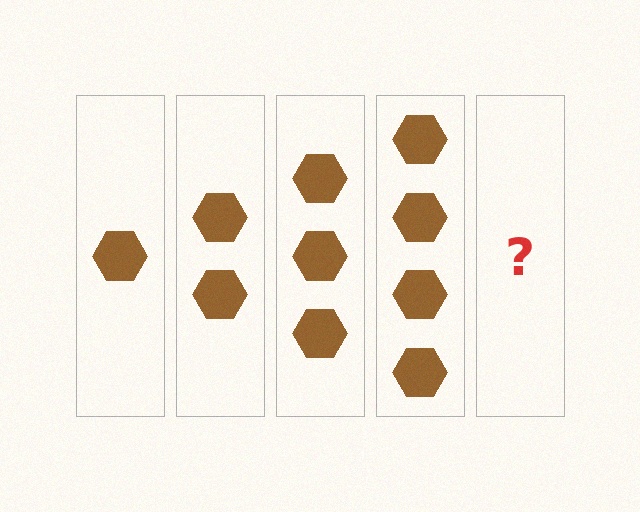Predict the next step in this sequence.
The next step is 5 hexagons.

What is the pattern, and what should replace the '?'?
The pattern is that each step adds one more hexagon. The '?' should be 5 hexagons.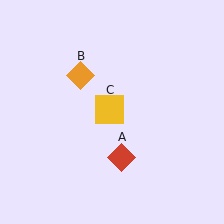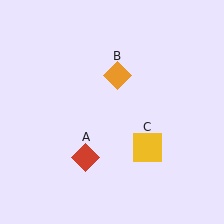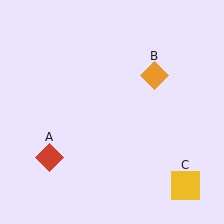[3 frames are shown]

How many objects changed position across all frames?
3 objects changed position: red diamond (object A), orange diamond (object B), yellow square (object C).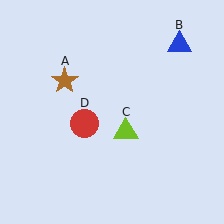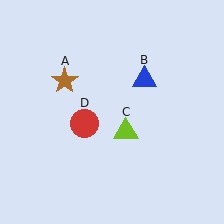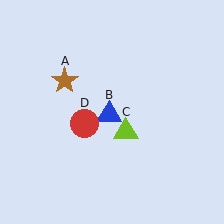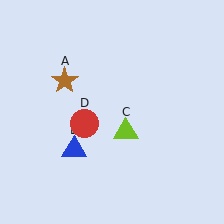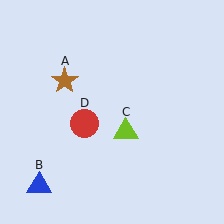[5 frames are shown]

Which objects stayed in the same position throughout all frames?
Brown star (object A) and lime triangle (object C) and red circle (object D) remained stationary.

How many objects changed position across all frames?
1 object changed position: blue triangle (object B).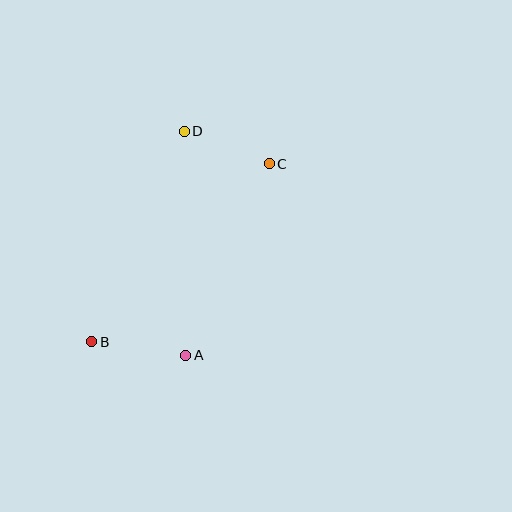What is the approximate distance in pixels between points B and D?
The distance between B and D is approximately 230 pixels.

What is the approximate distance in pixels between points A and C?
The distance between A and C is approximately 209 pixels.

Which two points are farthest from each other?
Points B and C are farthest from each other.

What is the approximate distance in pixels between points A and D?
The distance between A and D is approximately 224 pixels.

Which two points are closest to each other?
Points C and D are closest to each other.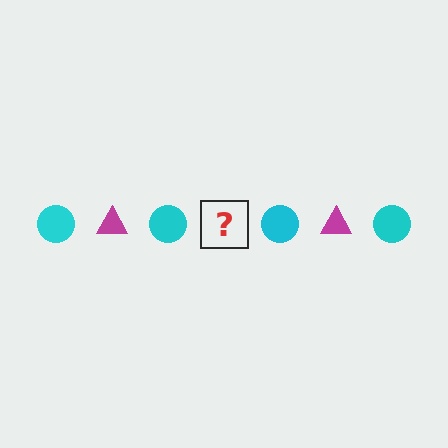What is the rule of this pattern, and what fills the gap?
The rule is that the pattern alternates between cyan circle and magenta triangle. The gap should be filled with a magenta triangle.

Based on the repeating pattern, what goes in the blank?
The blank should be a magenta triangle.